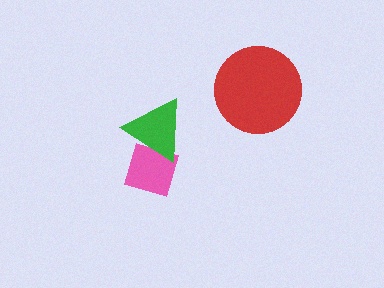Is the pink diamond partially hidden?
Yes, it is partially covered by another shape.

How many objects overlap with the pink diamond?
1 object overlaps with the pink diamond.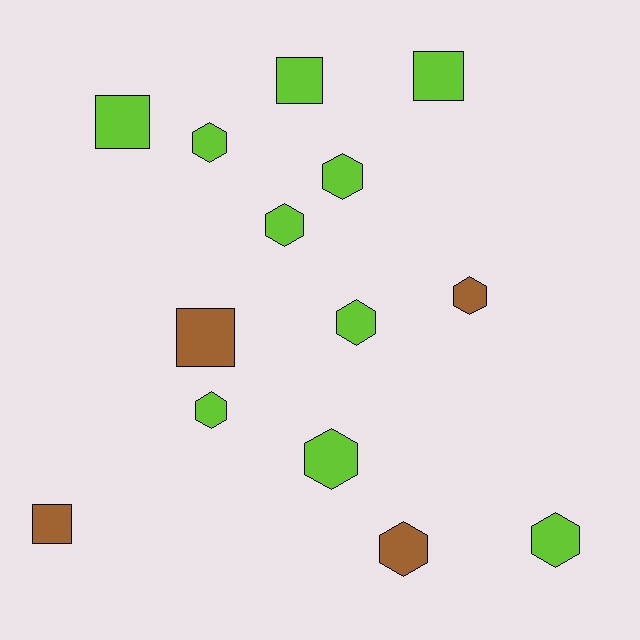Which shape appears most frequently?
Hexagon, with 9 objects.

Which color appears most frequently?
Lime, with 10 objects.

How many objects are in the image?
There are 14 objects.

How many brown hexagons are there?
There are 2 brown hexagons.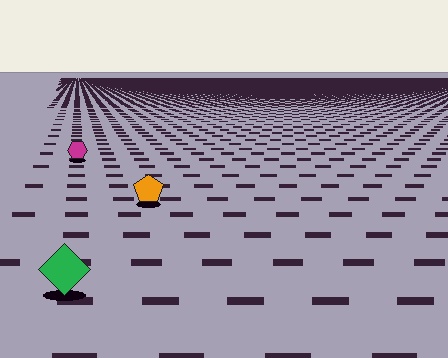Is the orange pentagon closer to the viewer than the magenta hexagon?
Yes. The orange pentagon is closer — you can tell from the texture gradient: the ground texture is coarser near it.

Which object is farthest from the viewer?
The magenta hexagon is farthest from the viewer. It appears smaller and the ground texture around it is denser.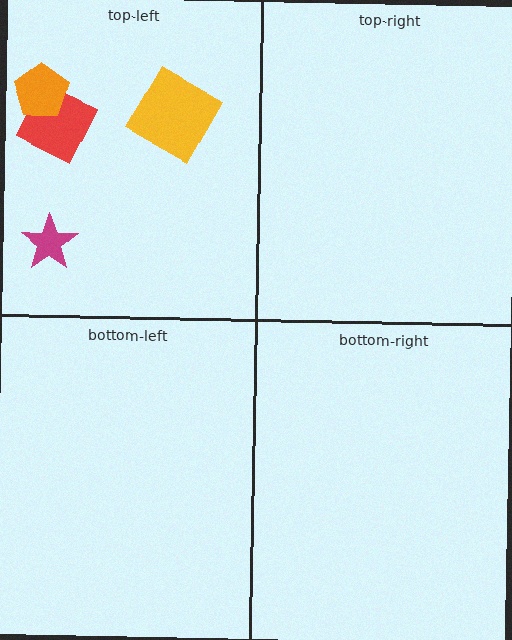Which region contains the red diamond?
The top-left region.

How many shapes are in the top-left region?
4.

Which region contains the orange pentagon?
The top-left region.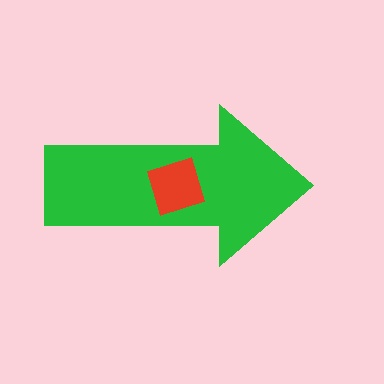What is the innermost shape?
The red square.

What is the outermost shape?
The green arrow.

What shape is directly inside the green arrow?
The red square.